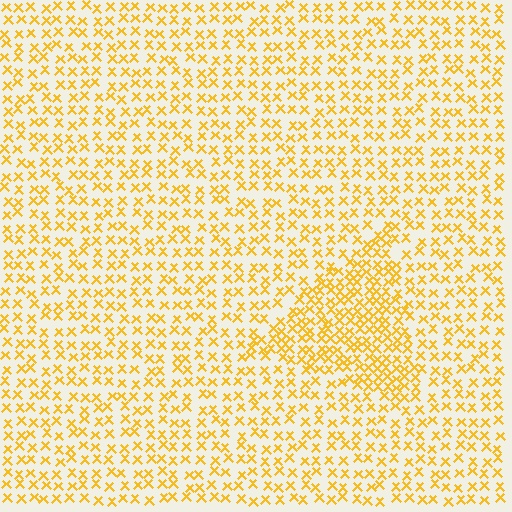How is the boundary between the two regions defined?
The boundary is defined by a change in element density (approximately 1.8x ratio). All elements are the same color, size, and shape.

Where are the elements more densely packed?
The elements are more densely packed inside the triangle boundary.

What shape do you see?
I see a triangle.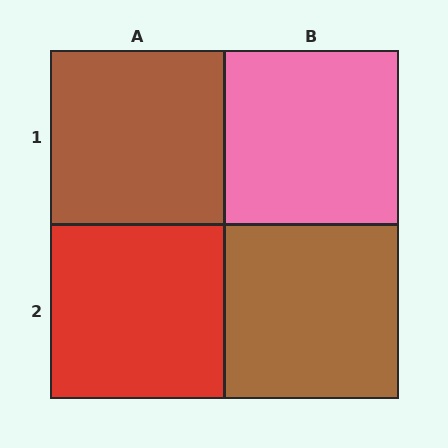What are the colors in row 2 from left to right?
Red, brown.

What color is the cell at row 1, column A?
Brown.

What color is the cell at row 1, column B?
Pink.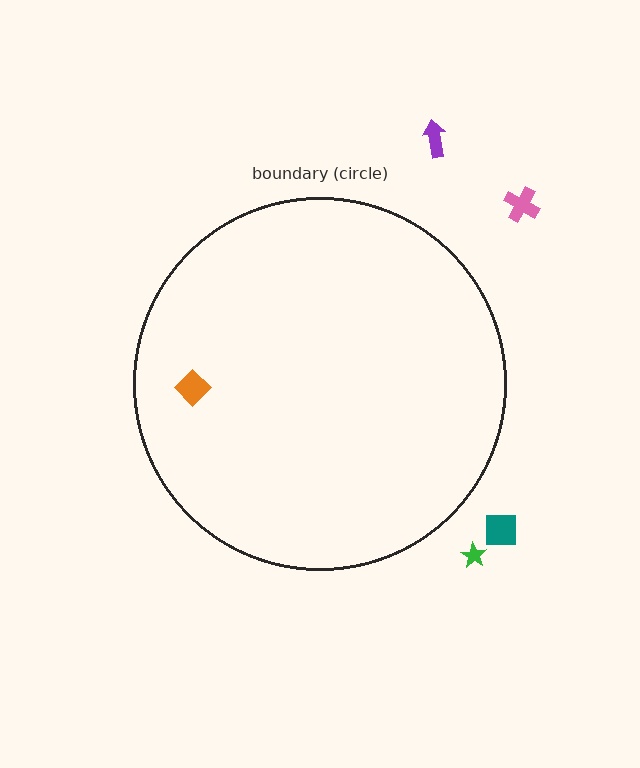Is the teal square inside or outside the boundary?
Outside.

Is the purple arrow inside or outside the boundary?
Outside.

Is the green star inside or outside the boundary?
Outside.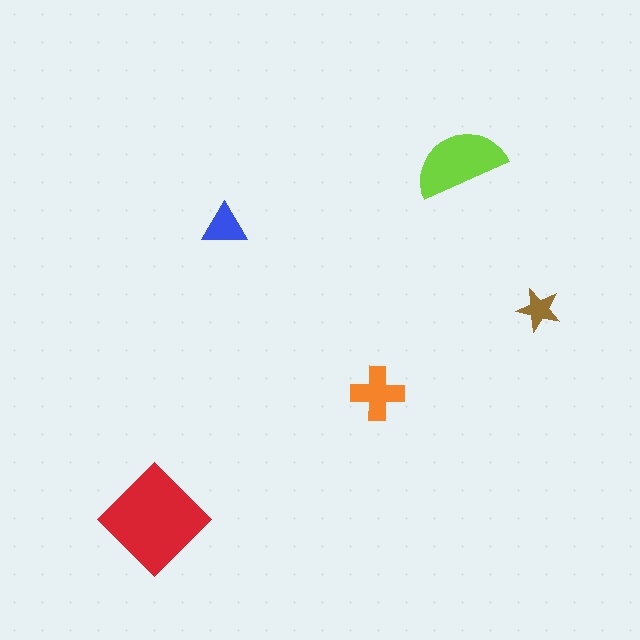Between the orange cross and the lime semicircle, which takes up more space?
The lime semicircle.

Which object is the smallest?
The brown star.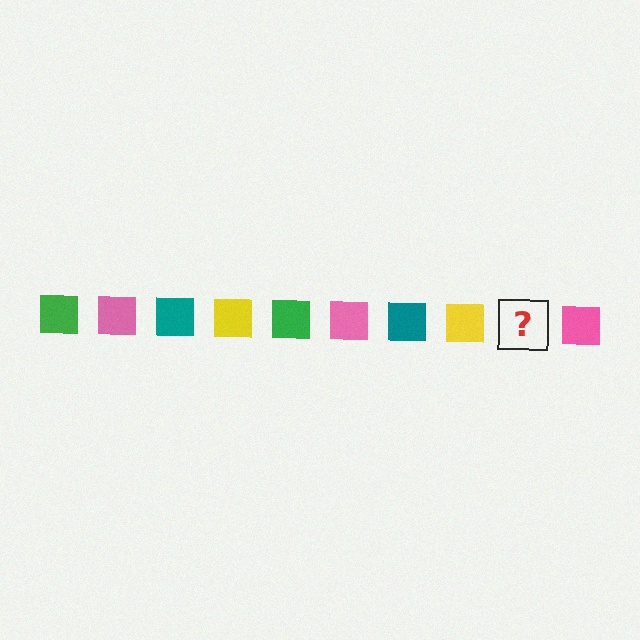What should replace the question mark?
The question mark should be replaced with a green square.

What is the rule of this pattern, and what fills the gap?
The rule is that the pattern cycles through green, pink, teal, yellow squares. The gap should be filled with a green square.